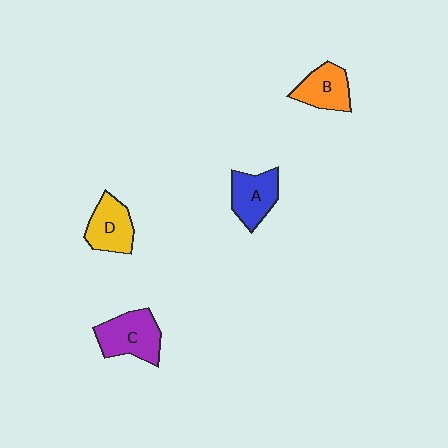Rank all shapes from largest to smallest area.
From largest to smallest: C (purple), A (blue), D (yellow), B (orange).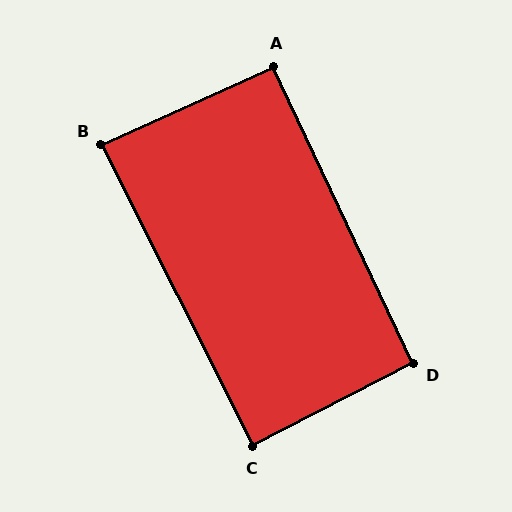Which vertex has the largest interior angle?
D, at approximately 92 degrees.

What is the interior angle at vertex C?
Approximately 89 degrees (approximately right).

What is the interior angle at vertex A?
Approximately 91 degrees (approximately right).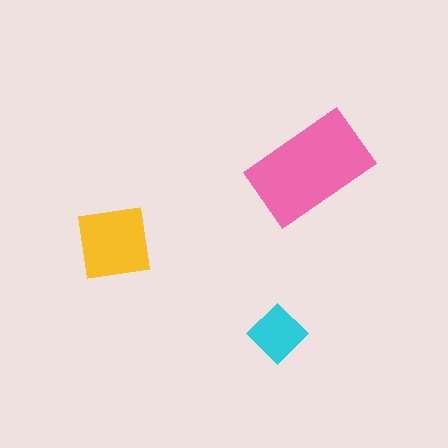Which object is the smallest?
The cyan diamond.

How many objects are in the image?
There are 3 objects in the image.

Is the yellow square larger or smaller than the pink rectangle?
Smaller.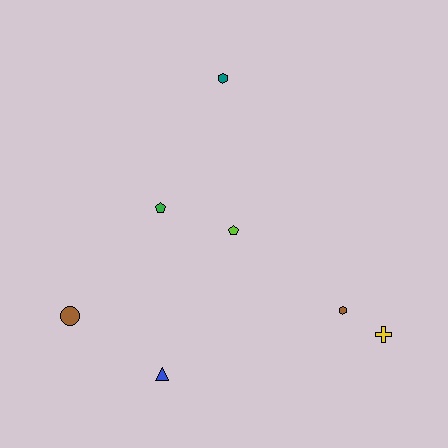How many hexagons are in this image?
There are 2 hexagons.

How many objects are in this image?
There are 7 objects.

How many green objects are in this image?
There is 1 green object.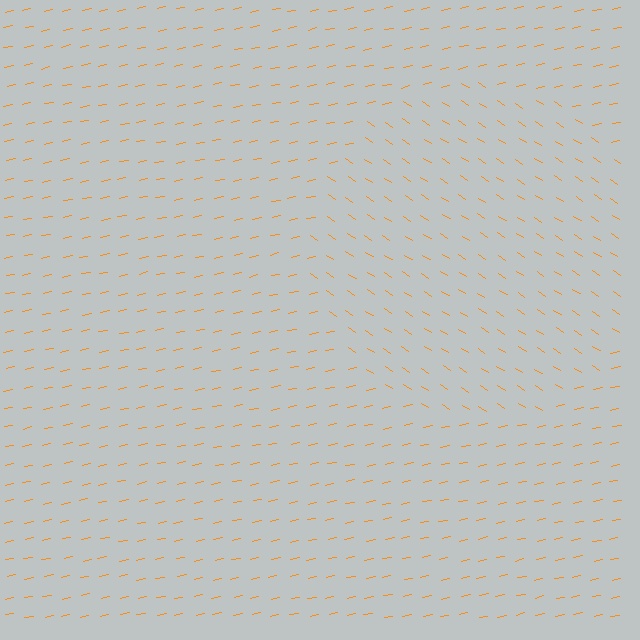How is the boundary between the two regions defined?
The boundary is defined purely by a change in line orientation (approximately 45 degrees difference). All lines are the same color and thickness.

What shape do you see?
I see a circle.